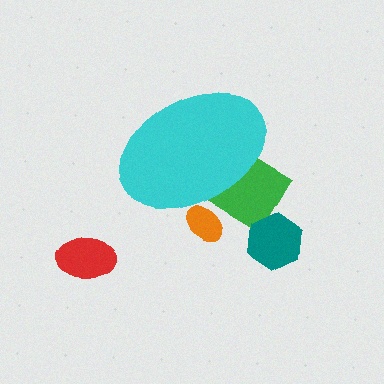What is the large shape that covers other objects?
A cyan ellipse.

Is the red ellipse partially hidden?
No, the red ellipse is fully visible.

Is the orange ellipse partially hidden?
Yes, the orange ellipse is partially hidden behind the cyan ellipse.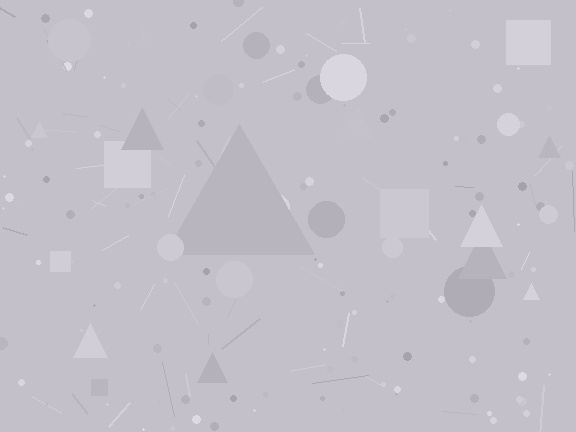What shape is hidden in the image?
A triangle is hidden in the image.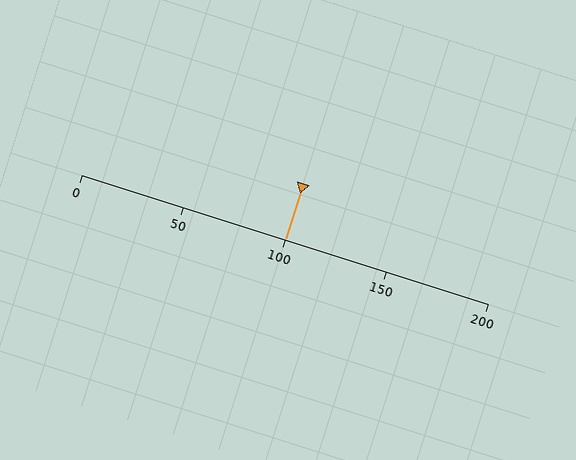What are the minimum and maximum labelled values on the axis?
The axis runs from 0 to 200.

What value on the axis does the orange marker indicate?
The marker indicates approximately 100.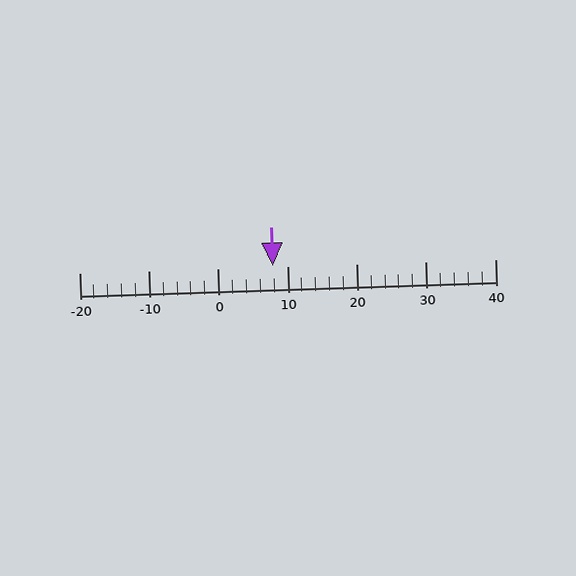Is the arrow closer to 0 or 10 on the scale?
The arrow is closer to 10.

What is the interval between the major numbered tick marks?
The major tick marks are spaced 10 units apart.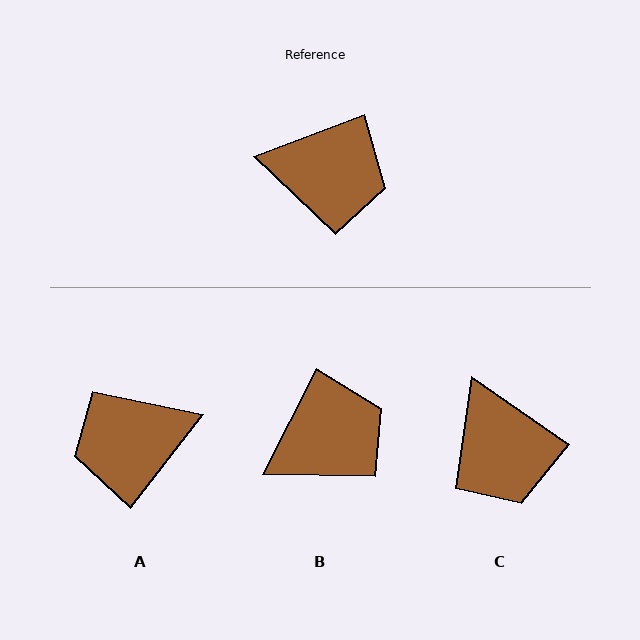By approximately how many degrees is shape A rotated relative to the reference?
Approximately 148 degrees clockwise.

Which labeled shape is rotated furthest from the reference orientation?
A, about 148 degrees away.